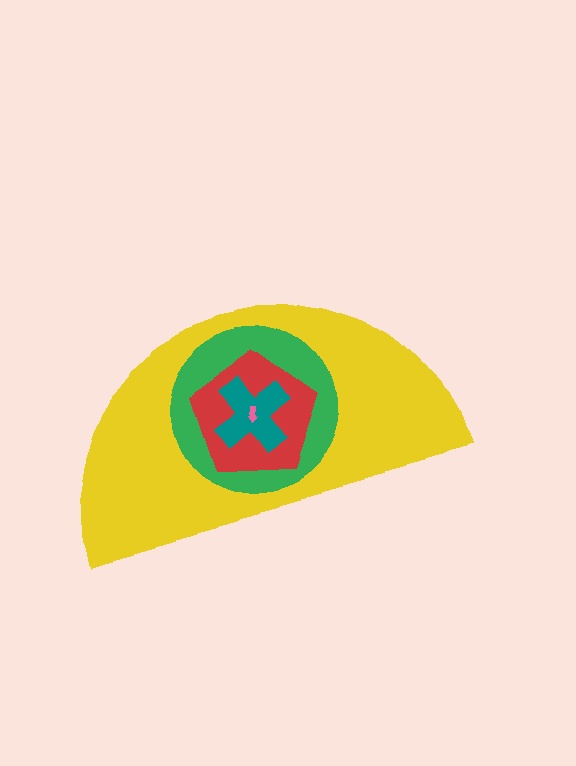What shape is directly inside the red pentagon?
The teal cross.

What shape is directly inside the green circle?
The red pentagon.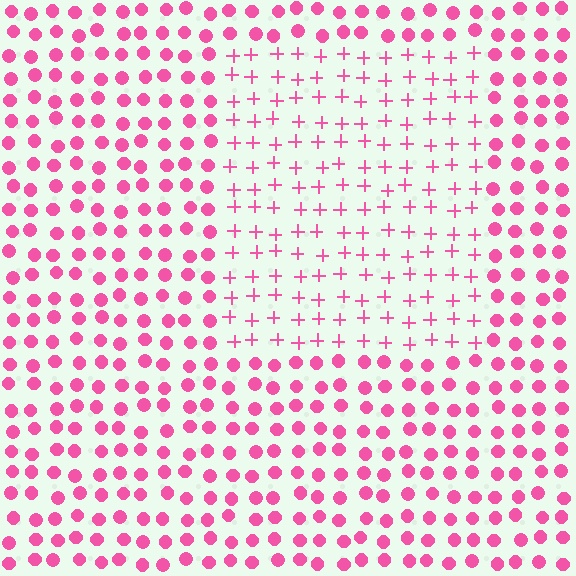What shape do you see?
I see a rectangle.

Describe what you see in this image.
The image is filled with small pink elements arranged in a uniform grid. A rectangle-shaped region contains plus signs, while the surrounding area contains circles. The boundary is defined purely by the change in element shape.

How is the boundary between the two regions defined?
The boundary is defined by a change in element shape: plus signs inside vs. circles outside. All elements share the same color and spacing.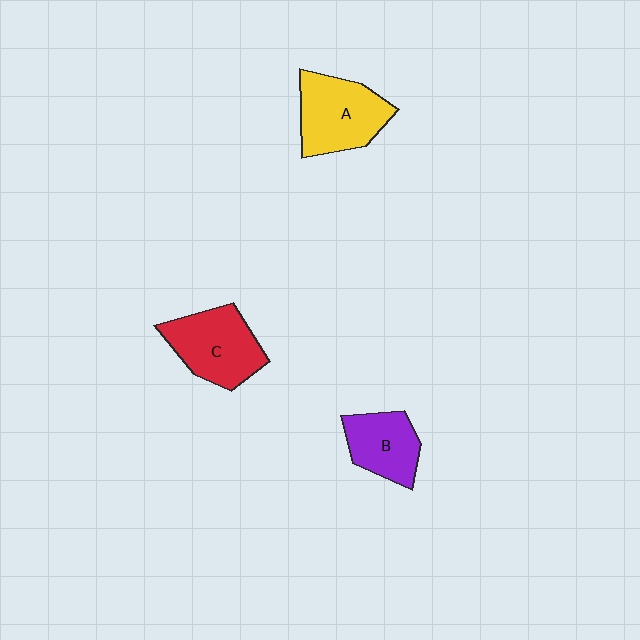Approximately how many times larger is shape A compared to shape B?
Approximately 1.4 times.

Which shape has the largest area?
Shape A (yellow).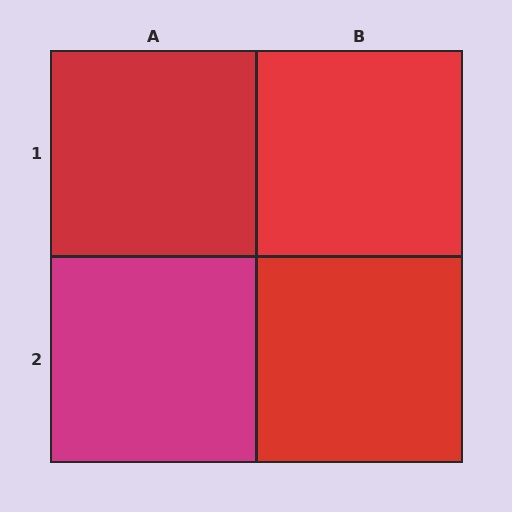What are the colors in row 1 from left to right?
Red, red.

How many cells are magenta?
1 cell is magenta.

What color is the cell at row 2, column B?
Red.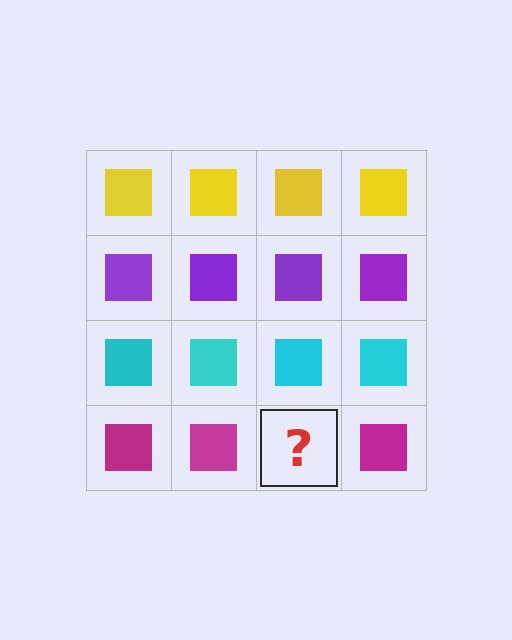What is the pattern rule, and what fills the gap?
The rule is that each row has a consistent color. The gap should be filled with a magenta square.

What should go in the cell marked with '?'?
The missing cell should contain a magenta square.